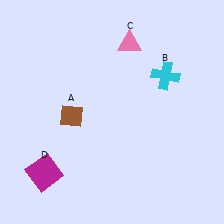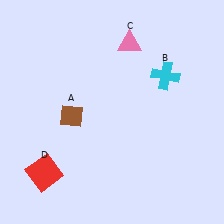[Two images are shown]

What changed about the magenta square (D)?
In Image 1, D is magenta. In Image 2, it changed to red.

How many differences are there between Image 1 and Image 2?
There is 1 difference between the two images.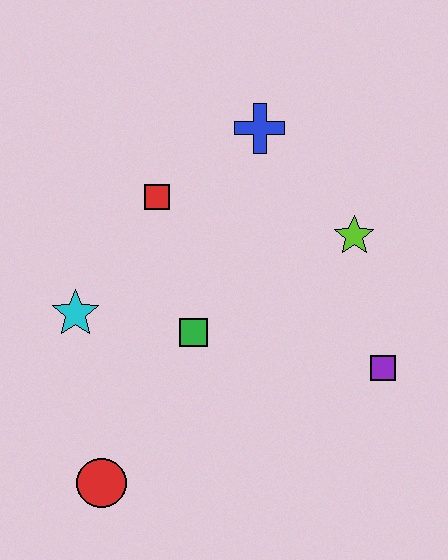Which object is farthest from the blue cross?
The red circle is farthest from the blue cross.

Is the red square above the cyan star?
Yes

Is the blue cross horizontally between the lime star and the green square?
Yes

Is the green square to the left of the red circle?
No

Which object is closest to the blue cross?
The red square is closest to the blue cross.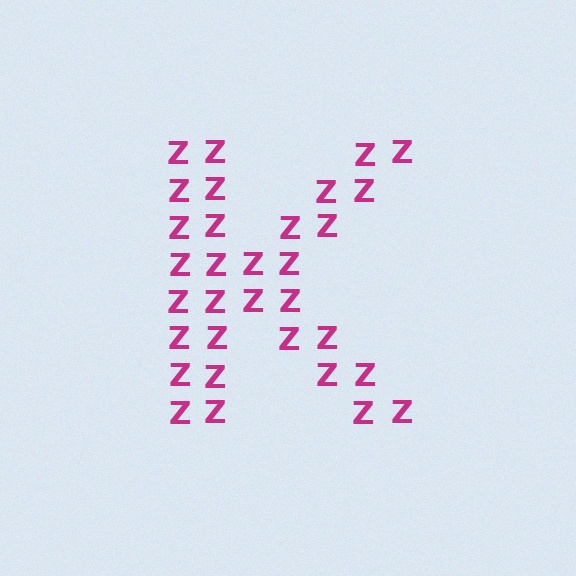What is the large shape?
The large shape is the letter K.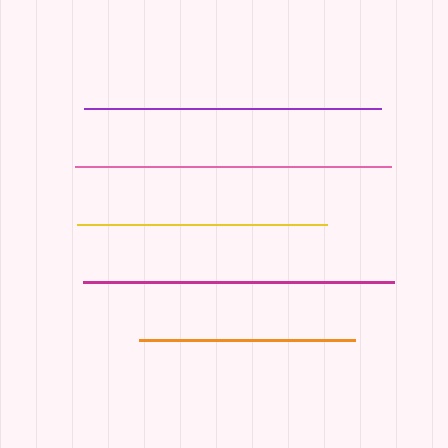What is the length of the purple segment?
The purple segment is approximately 296 pixels long.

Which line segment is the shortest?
The orange line is the shortest at approximately 216 pixels.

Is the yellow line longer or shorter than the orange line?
The yellow line is longer than the orange line.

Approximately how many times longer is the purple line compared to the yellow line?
The purple line is approximately 1.2 times the length of the yellow line.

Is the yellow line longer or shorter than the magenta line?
The magenta line is longer than the yellow line.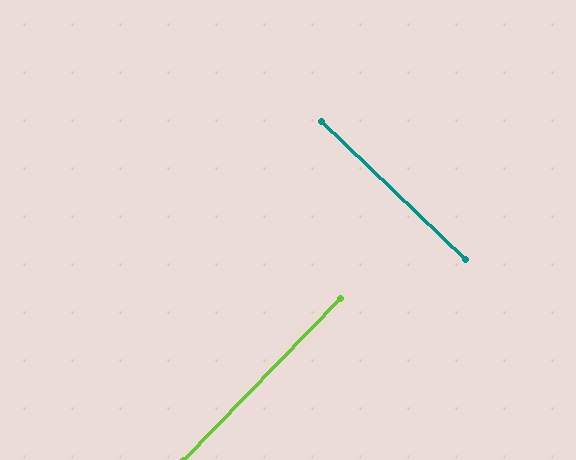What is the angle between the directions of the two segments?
Approximately 90 degrees.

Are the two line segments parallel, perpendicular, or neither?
Perpendicular — they meet at approximately 90°.